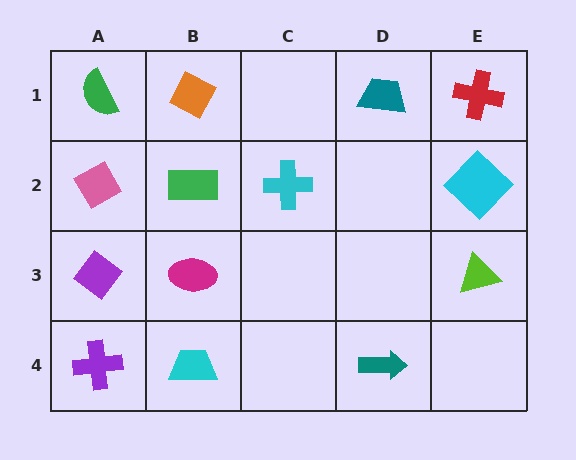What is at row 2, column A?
A pink diamond.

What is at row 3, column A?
A purple diamond.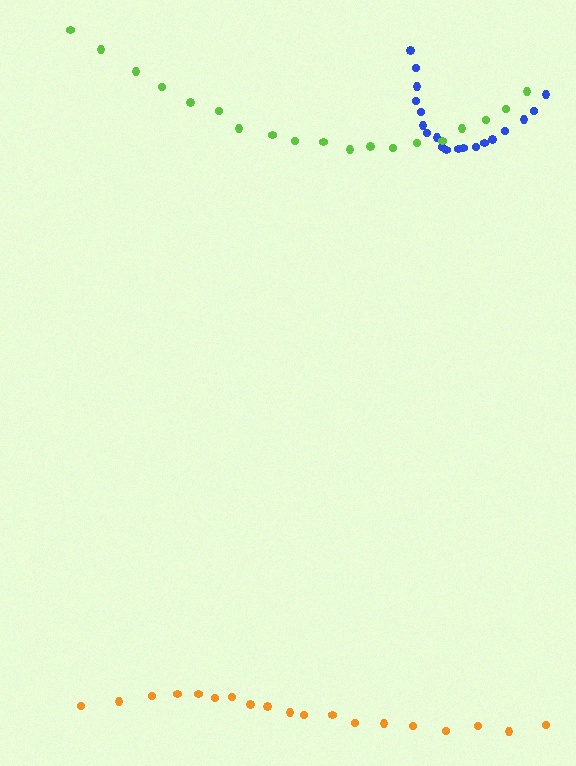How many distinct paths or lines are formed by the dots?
There are 3 distinct paths.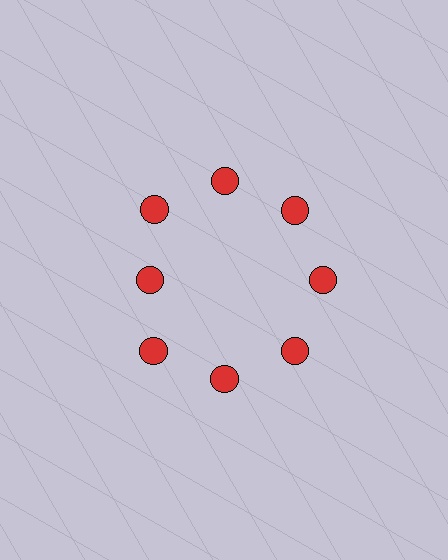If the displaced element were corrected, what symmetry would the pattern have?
It would have 8-fold rotational symmetry — the pattern would map onto itself every 45 degrees.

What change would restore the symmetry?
The symmetry would be restored by moving it outward, back onto the ring so that all 8 circles sit at equal angles and equal distance from the center.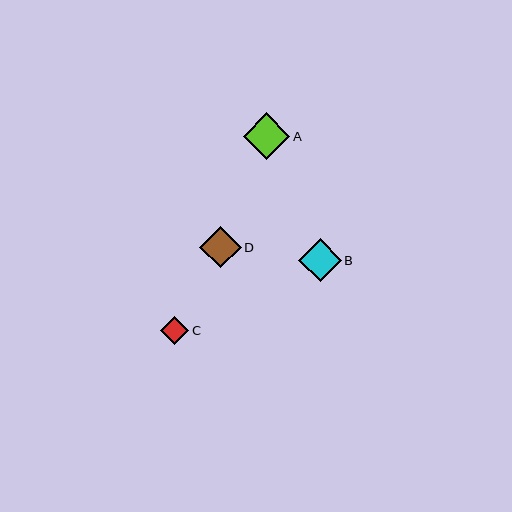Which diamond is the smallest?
Diamond C is the smallest with a size of approximately 28 pixels.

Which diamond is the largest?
Diamond A is the largest with a size of approximately 47 pixels.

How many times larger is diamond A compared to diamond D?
Diamond A is approximately 1.1 times the size of diamond D.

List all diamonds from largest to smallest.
From largest to smallest: A, B, D, C.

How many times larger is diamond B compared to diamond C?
Diamond B is approximately 1.5 times the size of diamond C.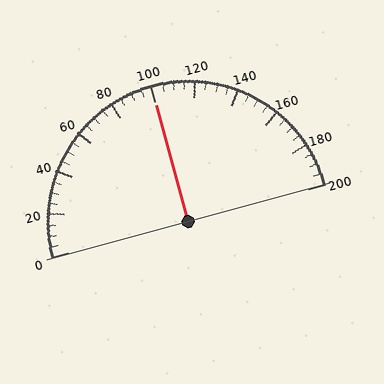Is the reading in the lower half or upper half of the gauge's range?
The reading is in the upper half of the range (0 to 200).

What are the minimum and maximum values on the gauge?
The gauge ranges from 0 to 200.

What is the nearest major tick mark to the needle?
The nearest major tick mark is 100.